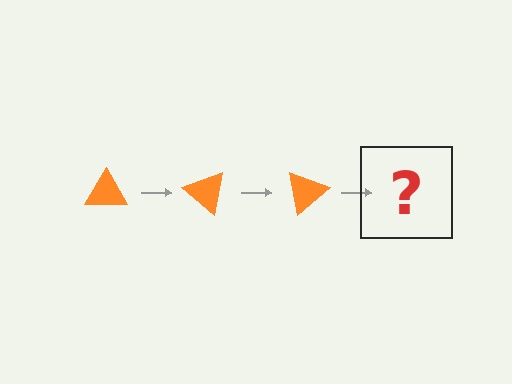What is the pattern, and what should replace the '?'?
The pattern is that the triangle rotates 40 degrees each step. The '?' should be an orange triangle rotated 120 degrees.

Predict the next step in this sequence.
The next step is an orange triangle rotated 120 degrees.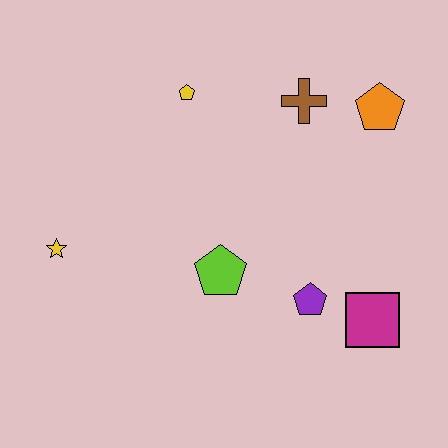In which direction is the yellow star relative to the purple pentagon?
The yellow star is to the left of the purple pentagon.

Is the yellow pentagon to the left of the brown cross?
Yes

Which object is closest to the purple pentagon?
The magenta square is closest to the purple pentagon.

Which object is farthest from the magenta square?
The yellow star is farthest from the magenta square.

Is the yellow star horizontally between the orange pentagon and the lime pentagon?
No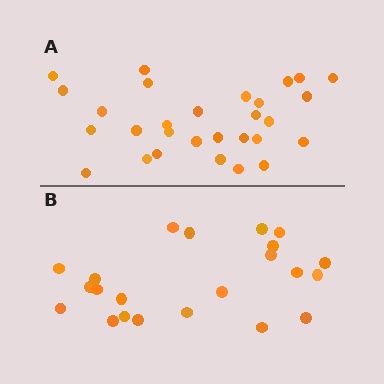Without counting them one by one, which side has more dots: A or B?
Region A (the top region) has more dots.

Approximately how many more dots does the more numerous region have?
Region A has roughly 8 or so more dots than region B.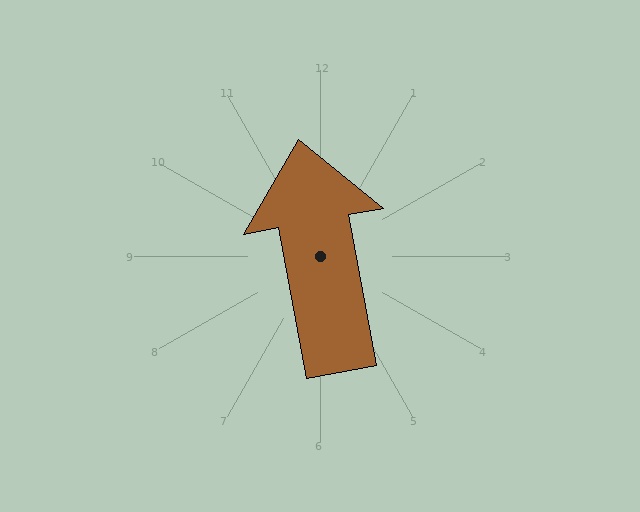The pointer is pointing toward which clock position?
Roughly 12 o'clock.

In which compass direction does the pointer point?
North.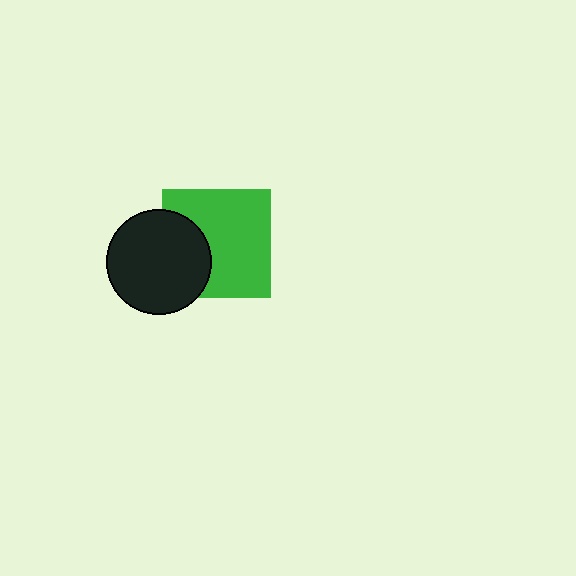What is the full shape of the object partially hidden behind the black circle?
The partially hidden object is a green square.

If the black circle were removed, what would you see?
You would see the complete green square.